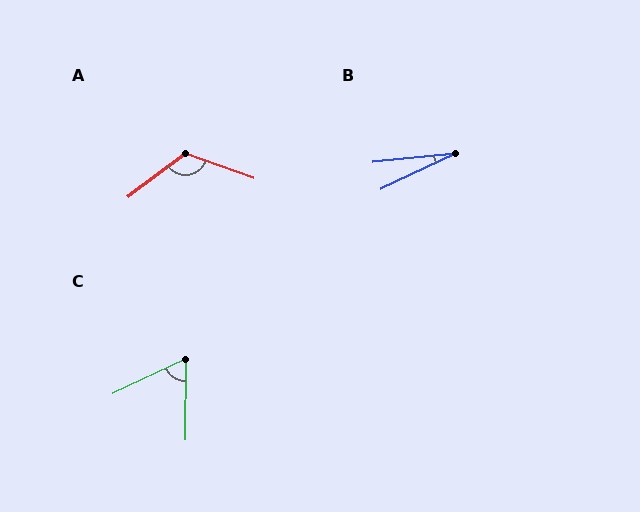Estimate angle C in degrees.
Approximately 64 degrees.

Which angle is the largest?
A, at approximately 123 degrees.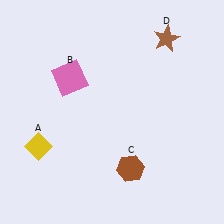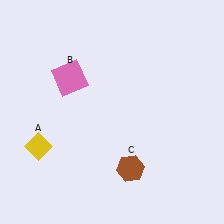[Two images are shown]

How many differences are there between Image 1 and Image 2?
There is 1 difference between the two images.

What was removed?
The brown star (D) was removed in Image 2.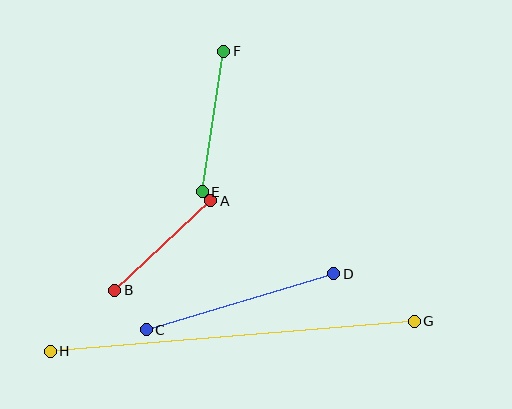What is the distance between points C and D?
The distance is approximately 196 pixels.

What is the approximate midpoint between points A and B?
The midpoint is at approximately (163, 246) pixels.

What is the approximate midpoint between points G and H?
The midpoint is at approximately (232, 336) pixels.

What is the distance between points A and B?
The distance is approximately 131 pixels.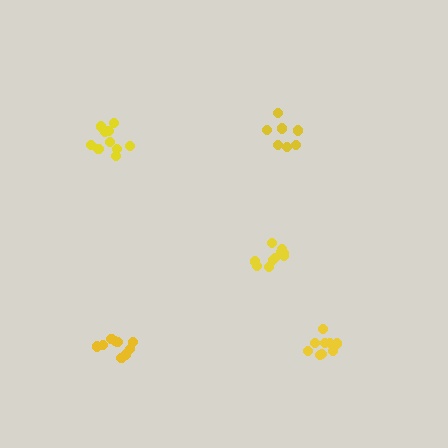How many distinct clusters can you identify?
There are 5 distinct clusters.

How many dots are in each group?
Group 1: 9 dots, Group 2: 10 dots, Group 3: 10 dots, Group 4: 10 dots, Group 5: 7 dots (46 total).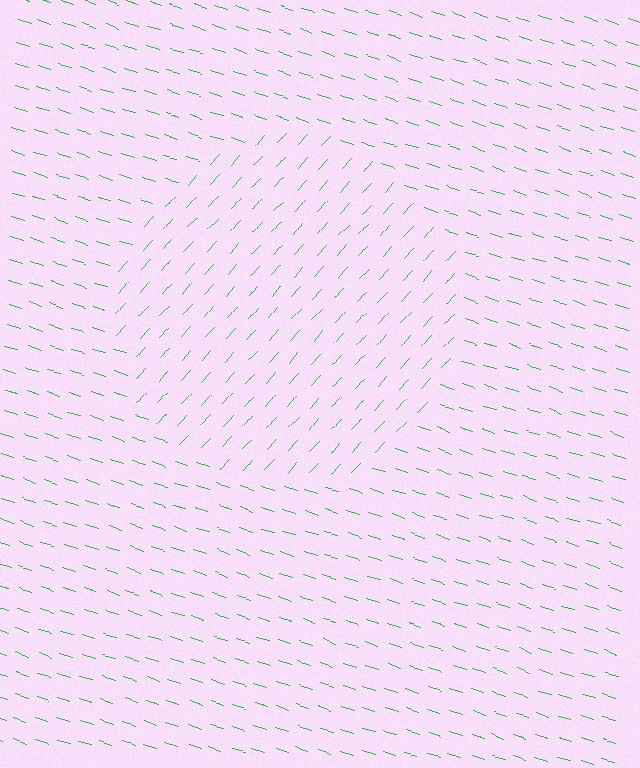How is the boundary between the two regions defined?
The boundary is defined purely by a change in line orientation (approximately 66 degrees difference). All lines are the same color and thickness.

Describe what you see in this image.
The image is filled with small green line segments. A circle region in the image has lines oriented differently from the surrounding lines, creating a visible texture boundary.